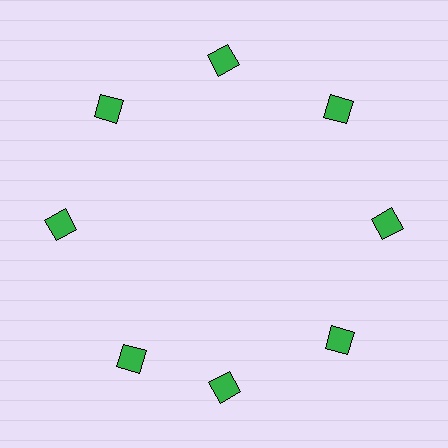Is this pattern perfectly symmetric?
No. The 8 green squares are arranged in a ring, but one element near the 8 o'clock position is rotated out of alignment along the ring, breaking the 8-fold rotational symmetry.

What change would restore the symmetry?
The symmetry would be restored by rotating it back into even spacing with its neighbors so that all 8 squares sit at equal angles and equal distance from the center.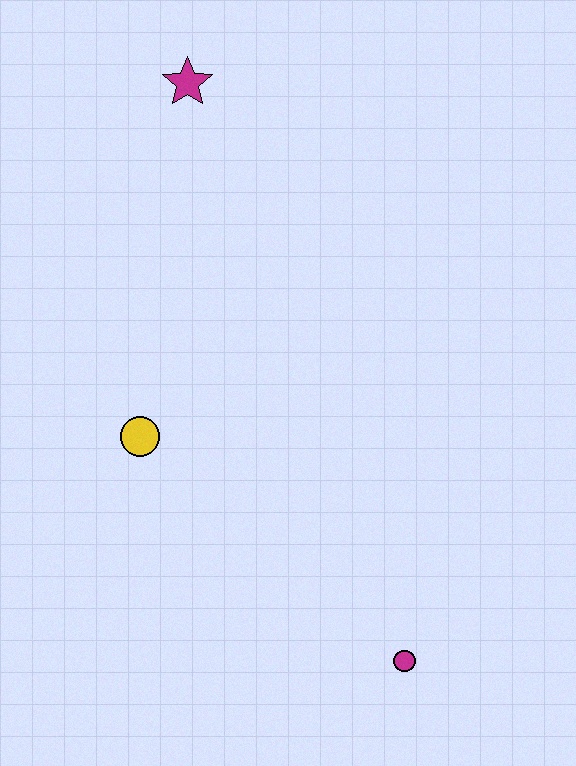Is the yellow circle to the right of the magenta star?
No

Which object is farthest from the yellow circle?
The magenta star is farthest from the yellow circle.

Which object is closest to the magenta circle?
The yellow circle is closest to the magenta circle.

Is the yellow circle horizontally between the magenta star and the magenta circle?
No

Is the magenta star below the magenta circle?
No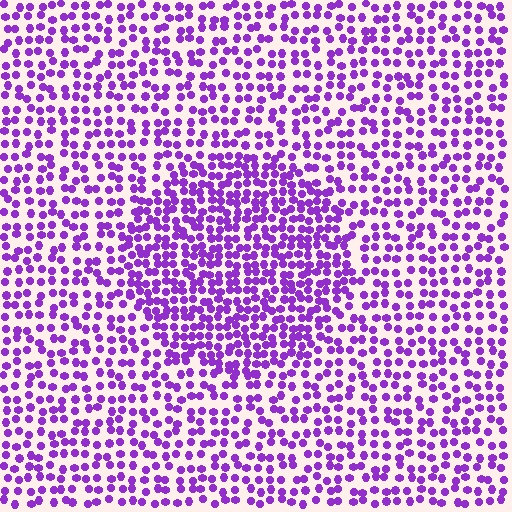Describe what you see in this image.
The image contains small purple elements arranged at two different densities. A circle-shaped region is visible where the elements are more densely packed than the surrounding area.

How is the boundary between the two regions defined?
The boundary is defined by a change in element density (approximately 1.7x ratio). All elements are the same color, size, and shape.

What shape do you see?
I see a circle.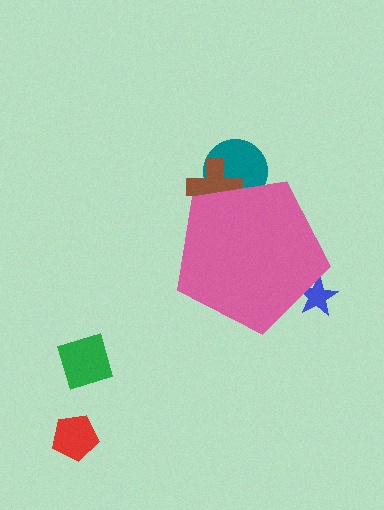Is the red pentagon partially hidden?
No, the red pentagon is fully visible.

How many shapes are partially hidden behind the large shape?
3 shapes are partially hidden.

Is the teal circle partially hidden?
Yes, the teal circle is partially hidden behind the pink pentagon.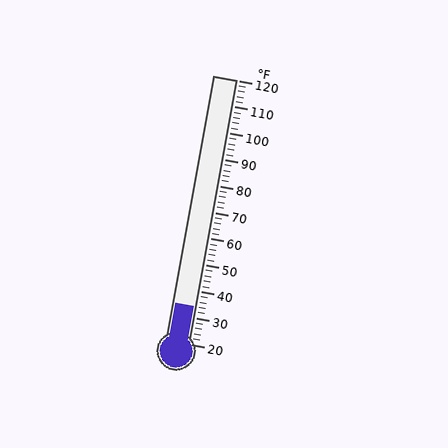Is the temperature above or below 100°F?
The temperature is below 100°F.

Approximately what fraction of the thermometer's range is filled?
The thermometer is filled to approximately 15% of its range.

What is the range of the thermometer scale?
The thermometer scale ranges from 20°F to 120°F.